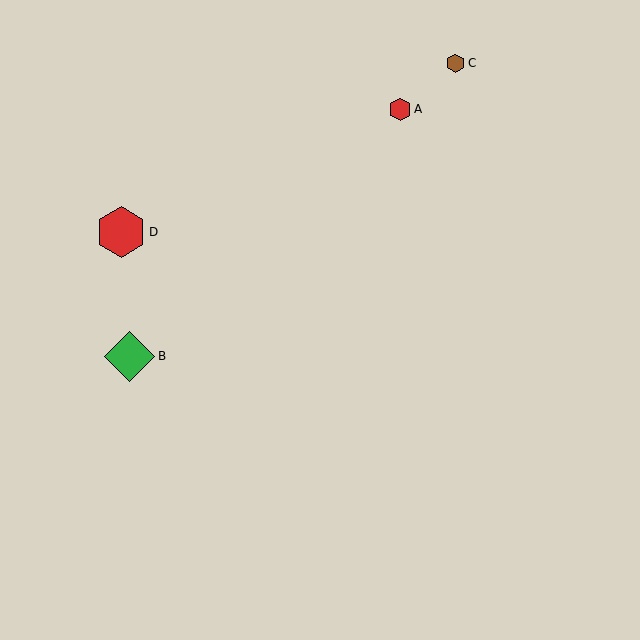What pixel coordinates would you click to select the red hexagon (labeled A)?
Click at (400, 109) to select the red hexagon A.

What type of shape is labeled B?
Shape B is a green diamond.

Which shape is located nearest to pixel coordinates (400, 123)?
The red hexagon (labeled A) at (400, 109) is nearest to that location.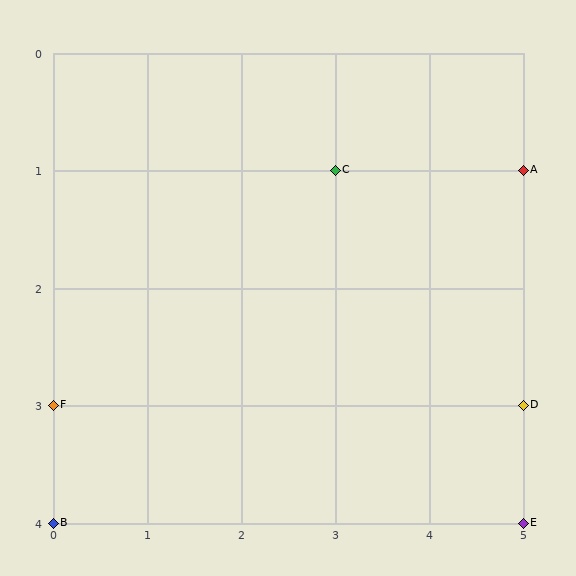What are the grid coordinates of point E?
Point E is at grid coordinates (5, 4).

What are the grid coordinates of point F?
Point F is at grid coordinates (0, 3).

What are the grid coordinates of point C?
Point C is at grid coordinates (3, 1).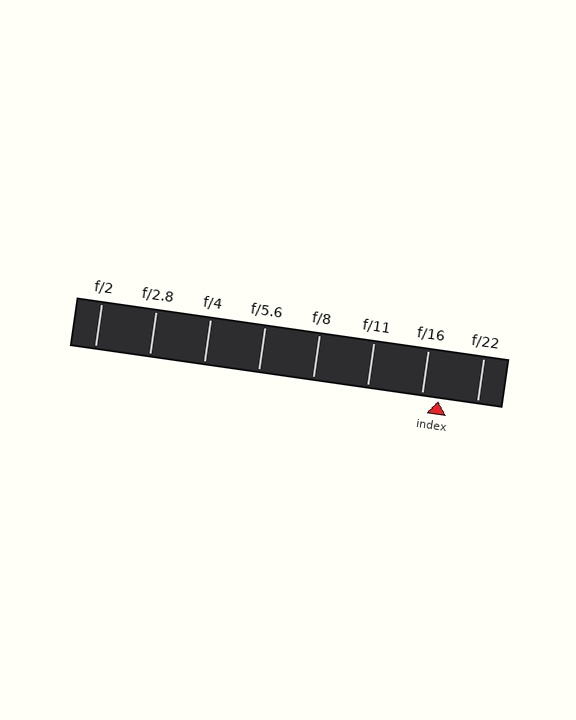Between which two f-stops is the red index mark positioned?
The index mark is between f/16 and f/22.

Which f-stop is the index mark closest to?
The index mark is closest to f/16.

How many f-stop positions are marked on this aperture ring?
There are 8 f-stop positions marked.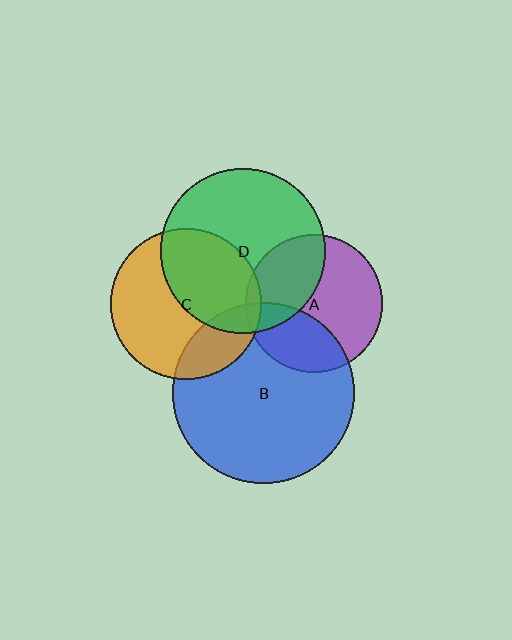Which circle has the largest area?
Circle B (blue).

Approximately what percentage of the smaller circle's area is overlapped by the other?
Approximately 10%.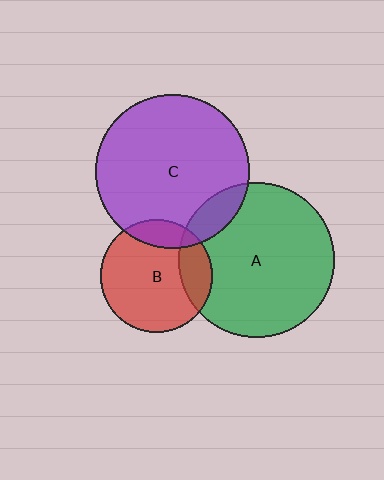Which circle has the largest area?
Circle A (green).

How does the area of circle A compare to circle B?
Approximately 1.9 times.